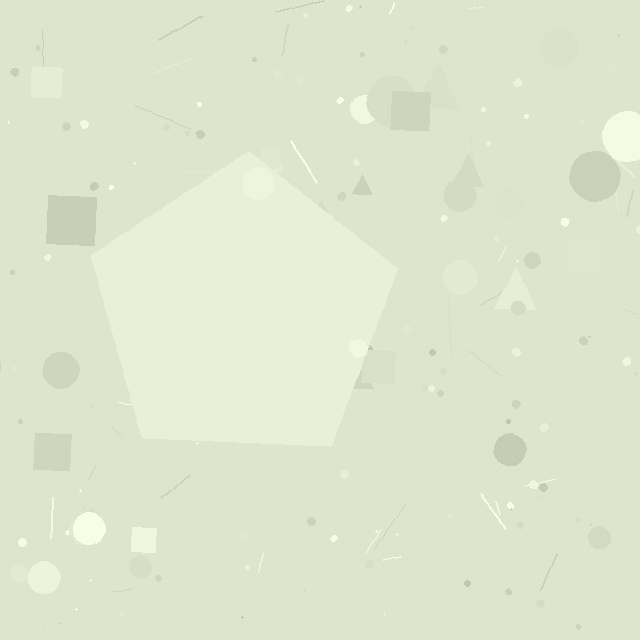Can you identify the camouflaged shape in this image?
The camouflaged shape is a pentagon.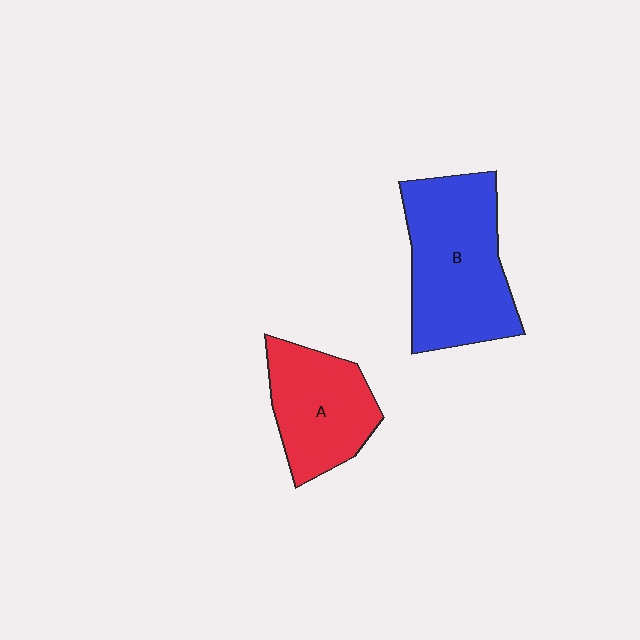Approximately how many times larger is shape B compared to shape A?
Approximately 1.4 times.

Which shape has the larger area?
Shape B (blue).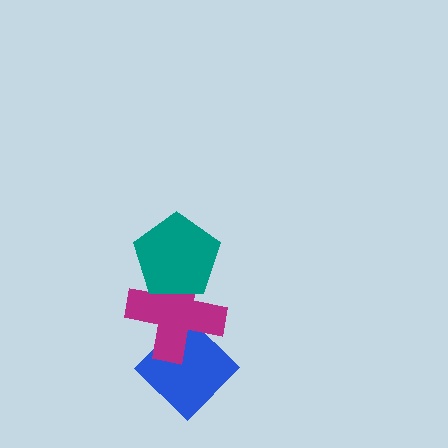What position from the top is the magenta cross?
The magenta cross is 2nd from the top.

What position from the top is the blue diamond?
The blue diamond is 3rd from the top.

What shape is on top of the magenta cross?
The teal pentagon is on top of the magenta cross.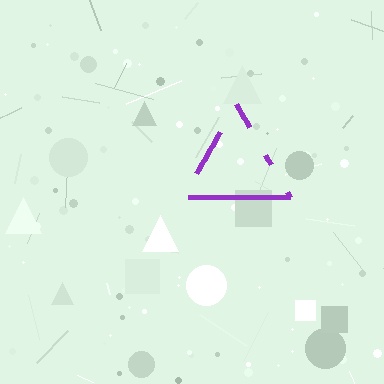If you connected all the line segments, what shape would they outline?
They would outline a triangle.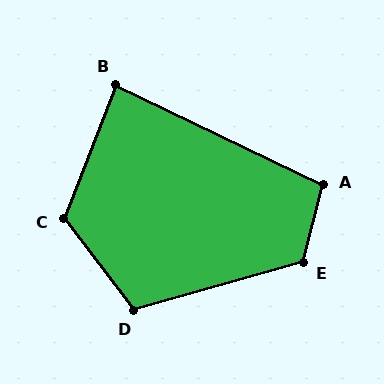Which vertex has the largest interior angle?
C, at approximately 121 degrees.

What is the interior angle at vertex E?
Approximately 120 degrees (obtuse).